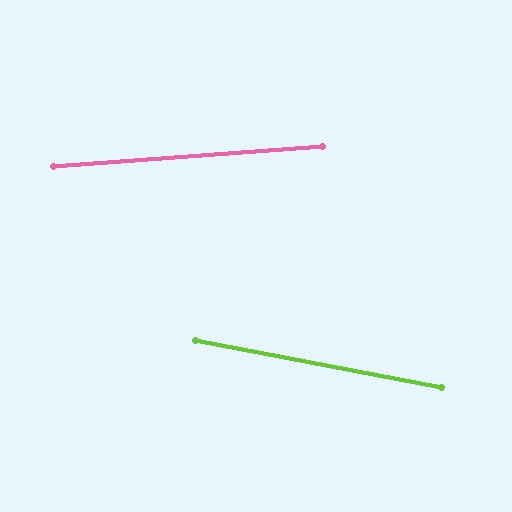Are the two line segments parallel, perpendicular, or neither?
Neither parallel nor perpendicular — they differ by about 15°.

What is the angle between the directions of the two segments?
Approximately 15 degrees.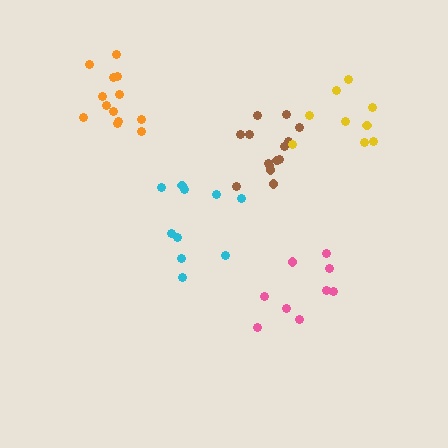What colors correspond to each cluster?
The clusters are colored: cyan, brown, orange, pink, yellow.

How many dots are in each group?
Group 1: 10 dots, Group 2: 14 dots, Group 3: 13 dots, Group 4: 9 dots, Group 5: 9 dots (55 total).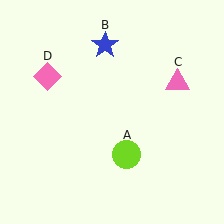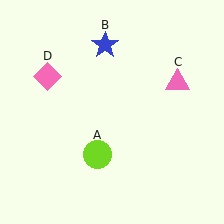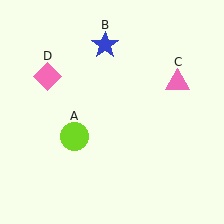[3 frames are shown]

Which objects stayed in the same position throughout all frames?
Blue star (object B) and pink triangle (object C) and pink diamond (object D) remained stationary.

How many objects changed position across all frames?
1 object changed position: lime circle (object A).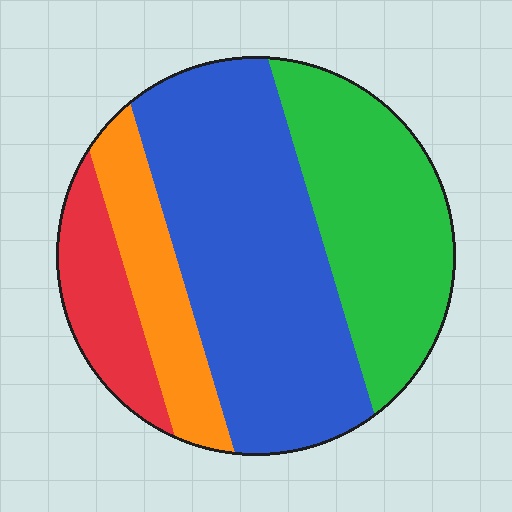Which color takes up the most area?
Blue, at roughly 45%.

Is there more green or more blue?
Blue.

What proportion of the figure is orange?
Orange covers roughly 15% of the figure.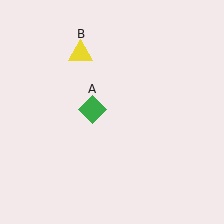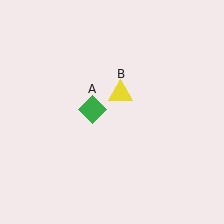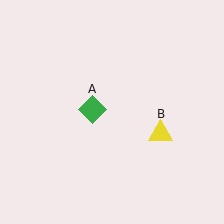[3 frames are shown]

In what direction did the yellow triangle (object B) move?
The yellow triangle (object B) moved down and to the right.